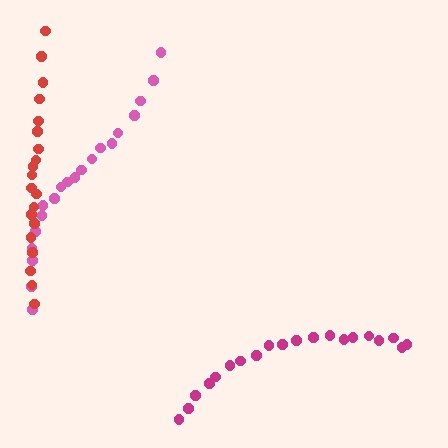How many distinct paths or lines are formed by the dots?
There are 3 distinct paths.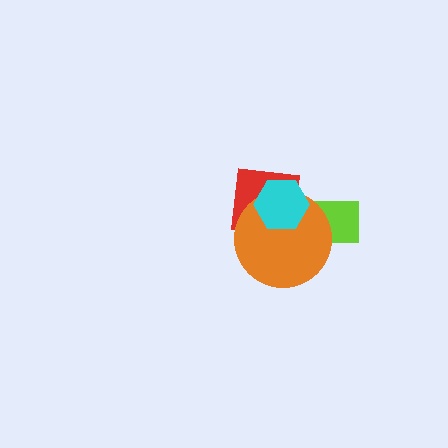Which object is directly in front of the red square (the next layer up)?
The orange circle is directly in front of the red square.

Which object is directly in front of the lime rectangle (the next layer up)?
The red square is directly in front of the lime rectangle.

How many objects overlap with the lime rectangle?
3 objects overlap with the lime rectangle.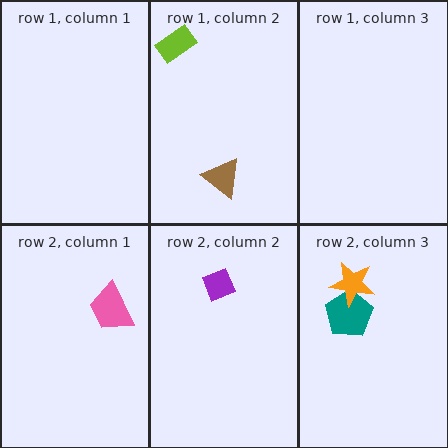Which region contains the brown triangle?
The row 1, column 2 region.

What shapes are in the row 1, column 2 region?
The brown triangle, the lime rectangle.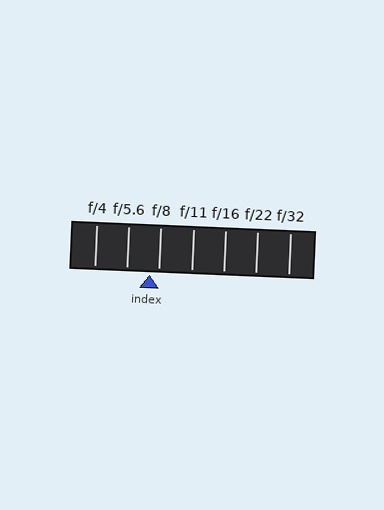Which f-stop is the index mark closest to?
The index mark is closest to f/8.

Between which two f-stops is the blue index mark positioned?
The index mark is between f/5.6 and f/8.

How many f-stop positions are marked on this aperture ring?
There are 7 f-stop positions marked.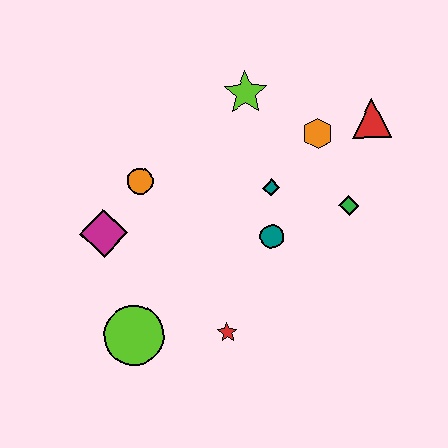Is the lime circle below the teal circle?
Yes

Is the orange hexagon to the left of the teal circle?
No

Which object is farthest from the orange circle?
The red triangle is farthest from the orange circle.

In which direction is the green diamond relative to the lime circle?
The green diamond is to the right of the lime circle.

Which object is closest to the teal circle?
The teal diamond is closest to the teal circle.